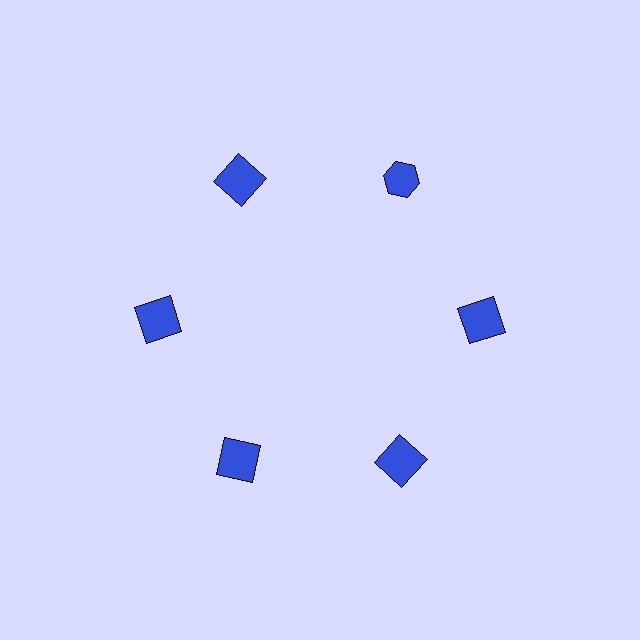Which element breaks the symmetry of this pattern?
The blue hexagon at roughly the 1 o'clock position breaks the symmetry. All other shapes are blue squares.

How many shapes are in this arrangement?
There are 6 shapes arranged in a ring pattern.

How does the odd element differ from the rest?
It has a different shape: hexagon instead of square.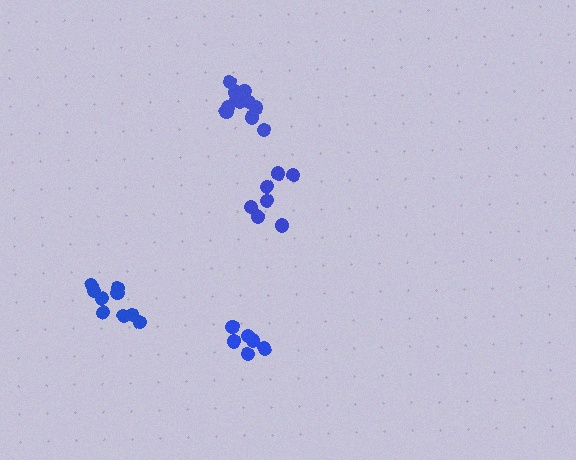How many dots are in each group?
Group 1: 9 dots, Group 2: 11 dots, Group 3: 7 dots, Group 4: 6 dots (33 total).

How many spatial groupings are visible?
There are 4 spatial groupings.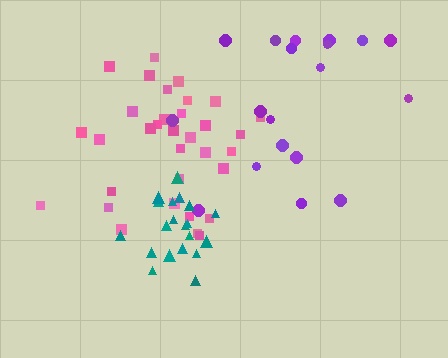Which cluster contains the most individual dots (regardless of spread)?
Pink (33).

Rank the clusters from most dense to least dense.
teal, pink, purple.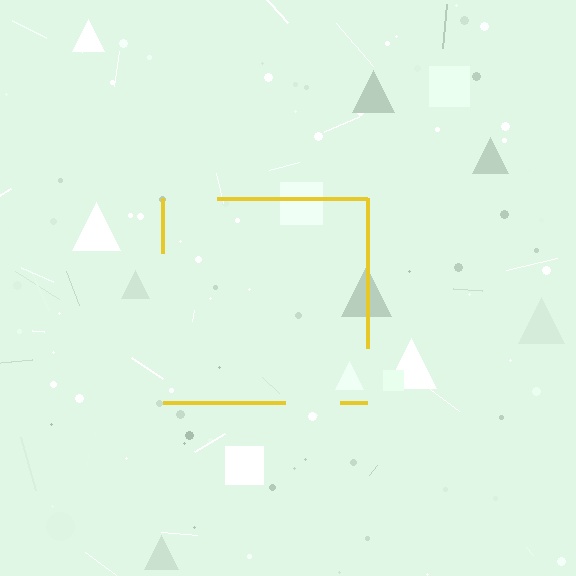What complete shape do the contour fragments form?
The contour fragments form a square.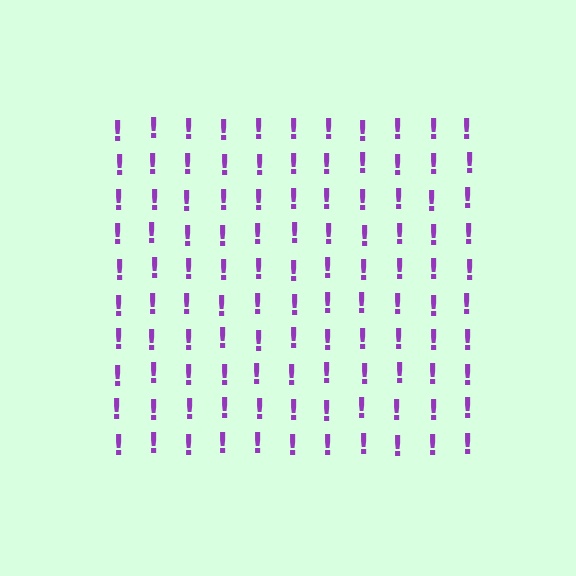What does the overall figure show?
The overall figure shows a square.